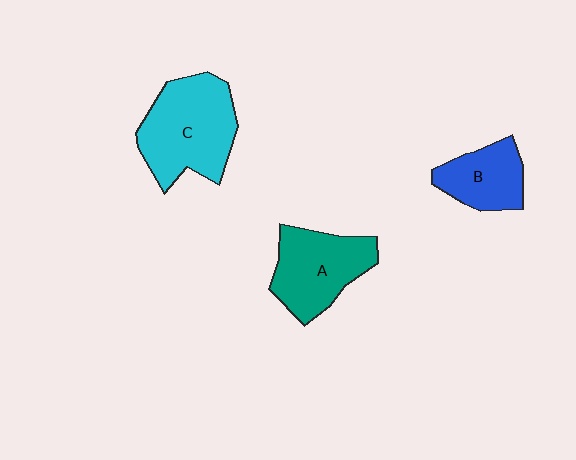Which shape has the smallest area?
Shape B (blue).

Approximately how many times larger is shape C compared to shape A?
Approximately 1.2 times.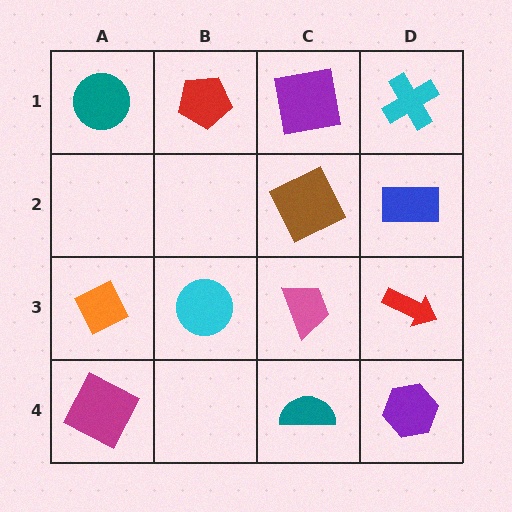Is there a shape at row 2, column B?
No, that cell is empty.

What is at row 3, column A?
An orange diamond.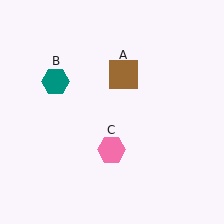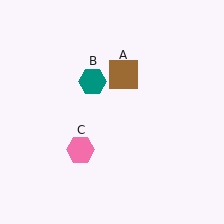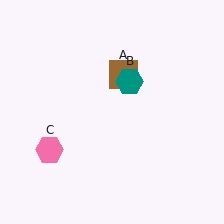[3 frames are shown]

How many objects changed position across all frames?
2 objects changed position: teal hexagon (object B), pink hexagon (object C).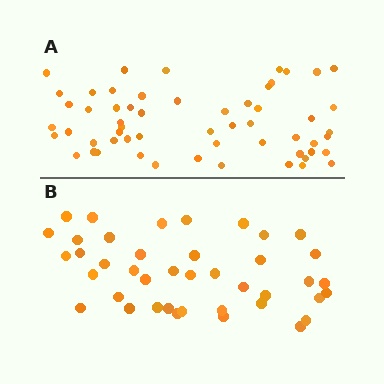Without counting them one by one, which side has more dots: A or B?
Region A (the top region) has more dots.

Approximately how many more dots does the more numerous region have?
Region A has approximately 15 more dots than region B.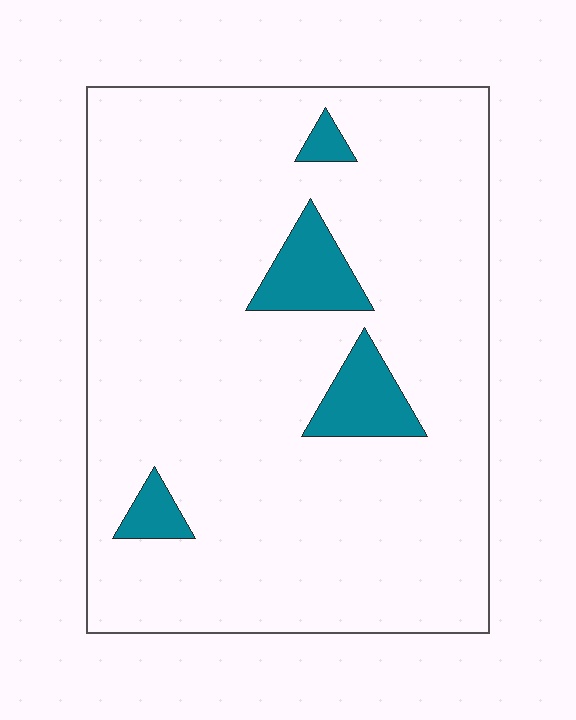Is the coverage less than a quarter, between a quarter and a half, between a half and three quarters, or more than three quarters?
Less than a quarter.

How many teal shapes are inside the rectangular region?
4.